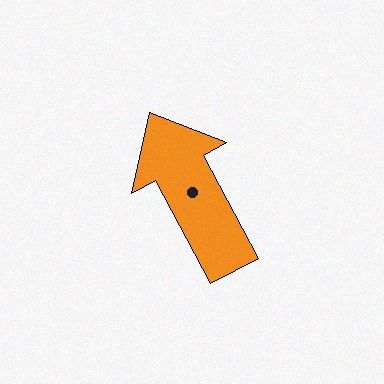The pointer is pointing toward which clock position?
Roughly 11 o'clock.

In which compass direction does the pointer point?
Northwest.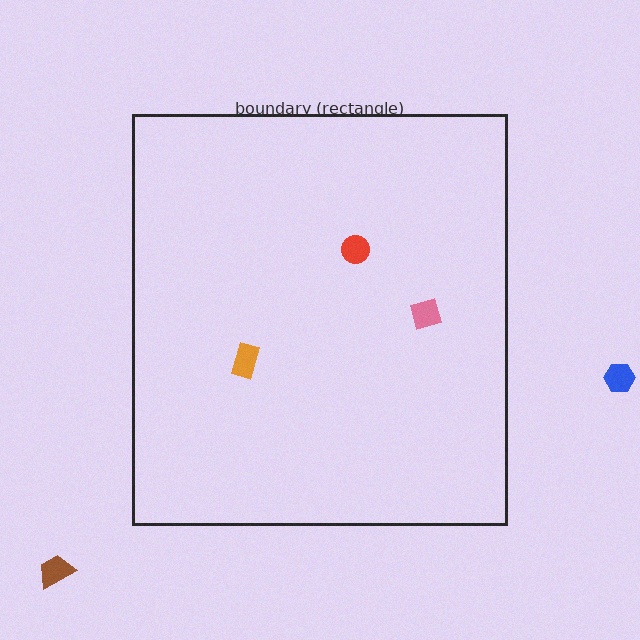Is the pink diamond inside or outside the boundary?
Inside.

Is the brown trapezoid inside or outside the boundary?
Outside.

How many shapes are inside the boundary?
3 inside, 2 outside.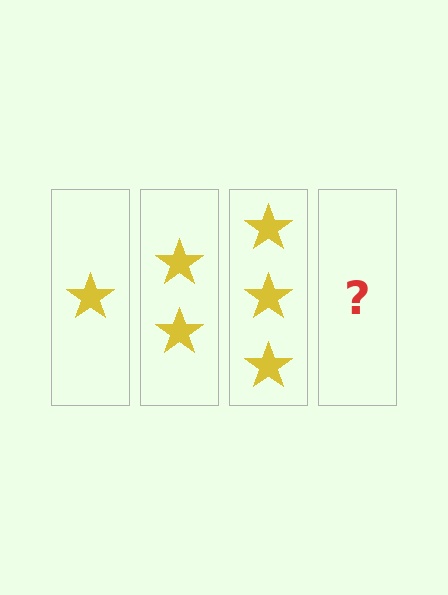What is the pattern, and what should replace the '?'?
The pattern is that each step adds one more star. The '?' should be 4 stars.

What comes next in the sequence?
The next element should be 4 stars.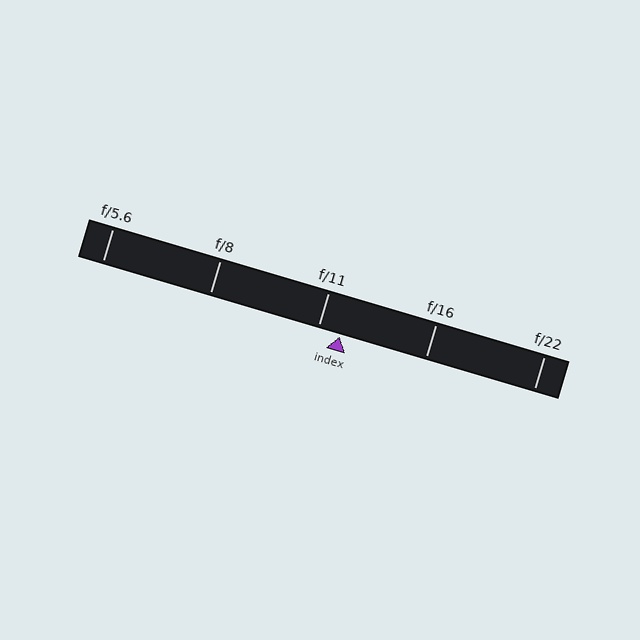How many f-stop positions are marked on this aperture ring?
There are 5 f-stop positions marked.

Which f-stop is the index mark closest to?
The index mark is closest to f/11.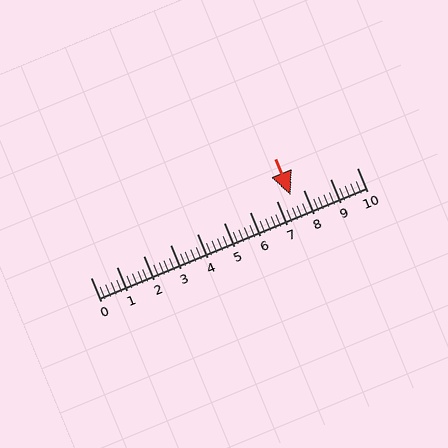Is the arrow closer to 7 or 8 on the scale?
The arrow is closer to 8.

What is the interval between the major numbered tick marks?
The major tick marks are spaced 1 units apart.